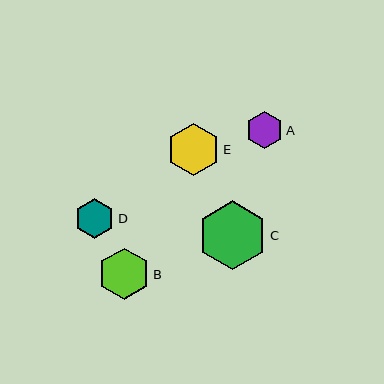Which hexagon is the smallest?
Hexagon A is the smallest with a size of approximately 36 pixels.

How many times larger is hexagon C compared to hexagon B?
Hexagon C is approximately 1.3 times the size of hexagon B.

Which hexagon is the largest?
Hexagon C is the largest with a size of approximately 69 pixels.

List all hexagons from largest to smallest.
From largest to smallest: C, E, B, D, A.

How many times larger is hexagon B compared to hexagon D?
Hexagon B is approximately 1.3 times the size of hexagon D.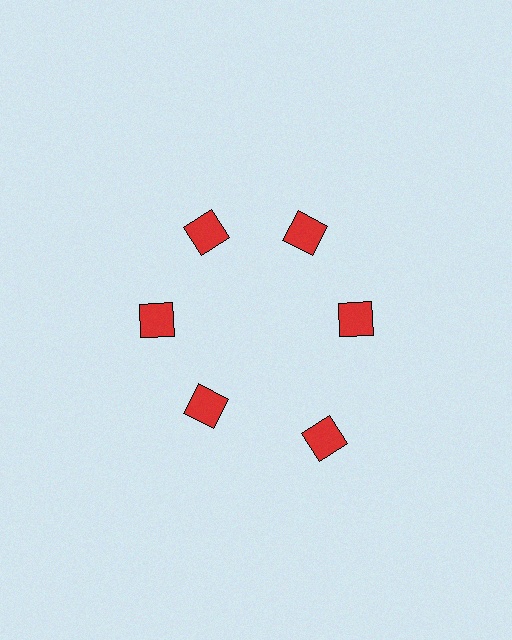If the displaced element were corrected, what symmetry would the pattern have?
It would have 6-fold rotational symmetry — the pattern would map onto itself every 60 degrees.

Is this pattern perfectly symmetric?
No. The 6 red squares are arranged in a ring, but one element near the 5 o'clock position is pushed outward from the center, breaking the 6-fold rotational symmetry.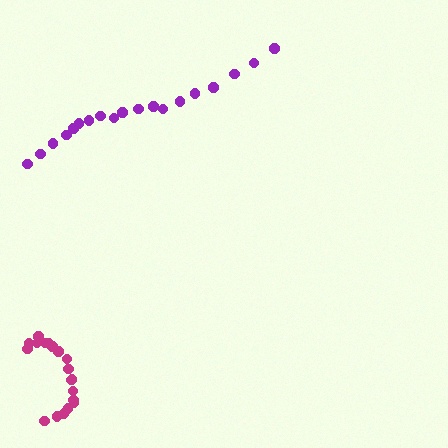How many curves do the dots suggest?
There are 2 distinct paths.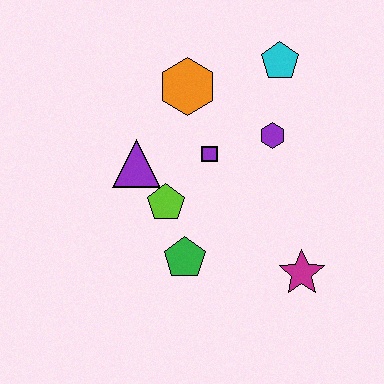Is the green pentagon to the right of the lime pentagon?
Yes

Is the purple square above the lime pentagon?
Yes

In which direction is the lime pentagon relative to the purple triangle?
The lime pentagon is below the purple triangle.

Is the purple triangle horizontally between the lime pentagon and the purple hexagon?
No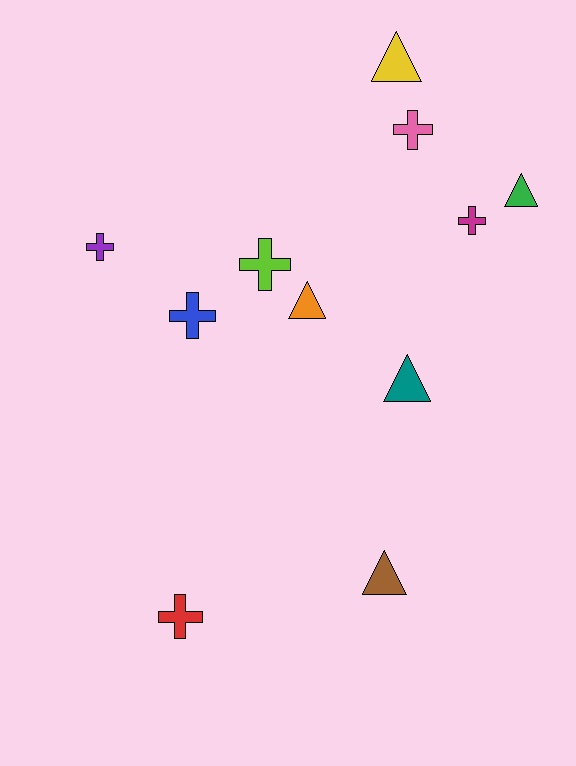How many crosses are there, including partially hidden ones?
There are 6 crosses.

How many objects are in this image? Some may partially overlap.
There are 11 objects.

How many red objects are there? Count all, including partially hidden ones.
There is 1 red object.